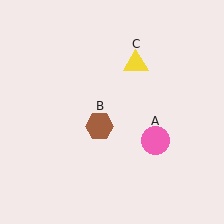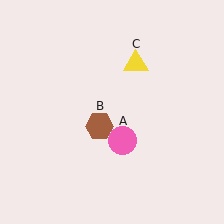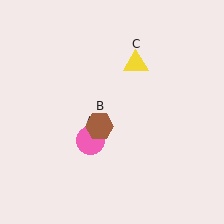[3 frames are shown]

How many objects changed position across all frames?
1 object changed position: pink circle (object A).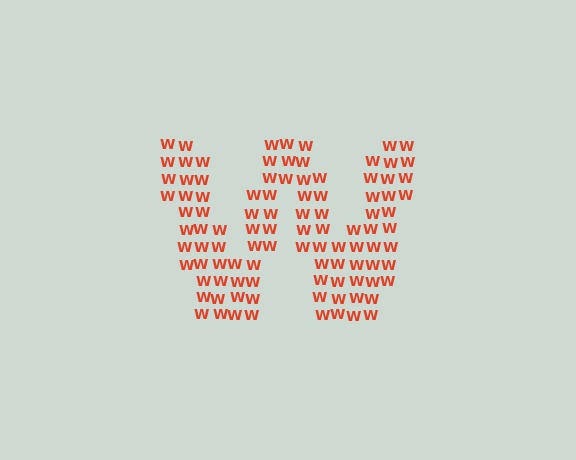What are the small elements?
The small elements are letter W's.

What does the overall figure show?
The overall figure shows the letter W.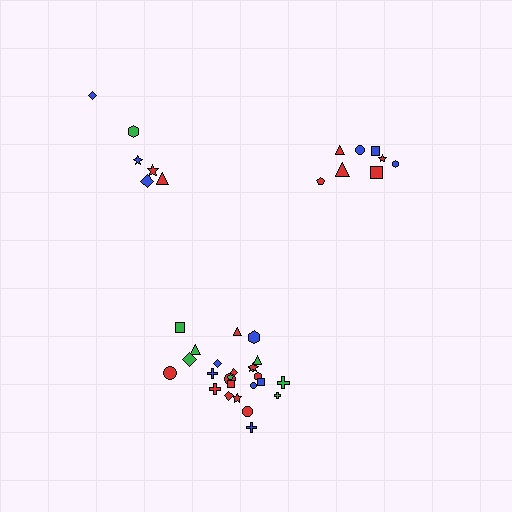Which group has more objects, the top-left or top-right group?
The top-right group.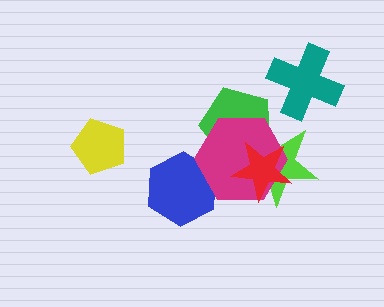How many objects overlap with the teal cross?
0 objects overlap with the teal cross.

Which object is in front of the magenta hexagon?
The red star is in front of the magenta hexagon.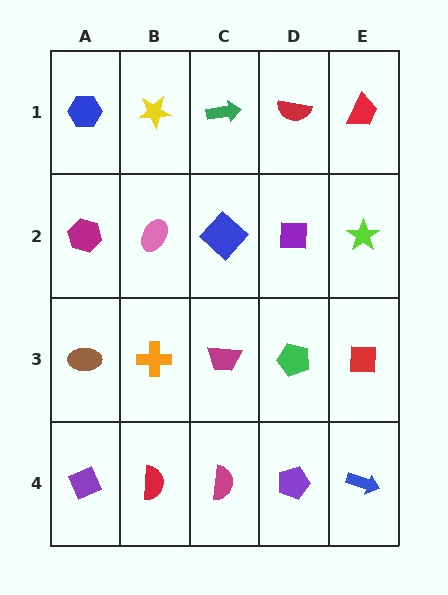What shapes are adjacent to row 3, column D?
A purple square (row 2, column D), a purple pentagon (row 4, column D), a magenta trapezoid (row 3, column C), a red square (row 3, column E).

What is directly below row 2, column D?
A green pentagon.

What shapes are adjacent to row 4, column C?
A magenta trapezoid (row 3, column C), a red semicircle (row 4, column B), a purple pentagon (row 4, column D).